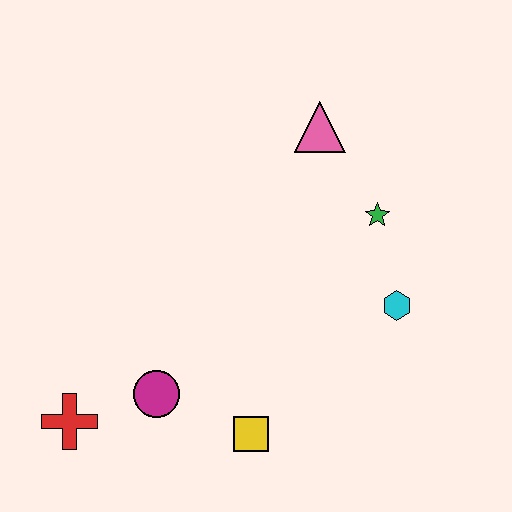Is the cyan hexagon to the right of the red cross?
Yes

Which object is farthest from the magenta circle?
The pink triangle is farthest from the magenta circle.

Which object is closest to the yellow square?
The magenta circle is closest to the yellow square.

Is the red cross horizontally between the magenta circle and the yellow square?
No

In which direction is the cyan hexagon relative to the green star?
The cyan hexagon is below the green star.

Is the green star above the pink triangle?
No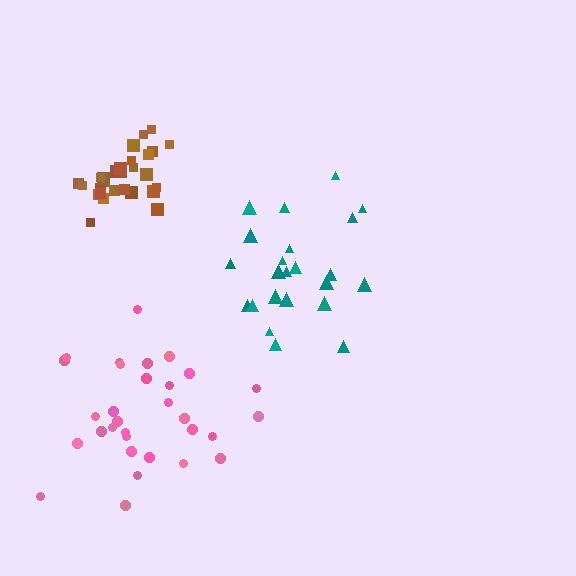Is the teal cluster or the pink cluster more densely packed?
Teal.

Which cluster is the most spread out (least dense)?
Pink.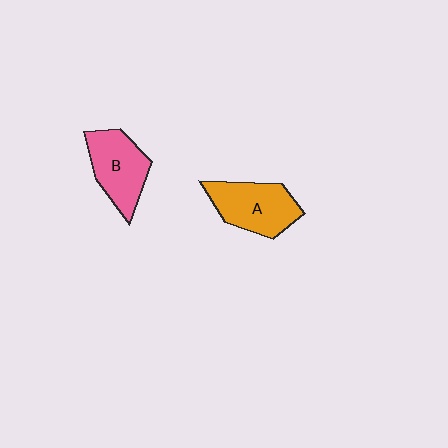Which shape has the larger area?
Shape A (orange).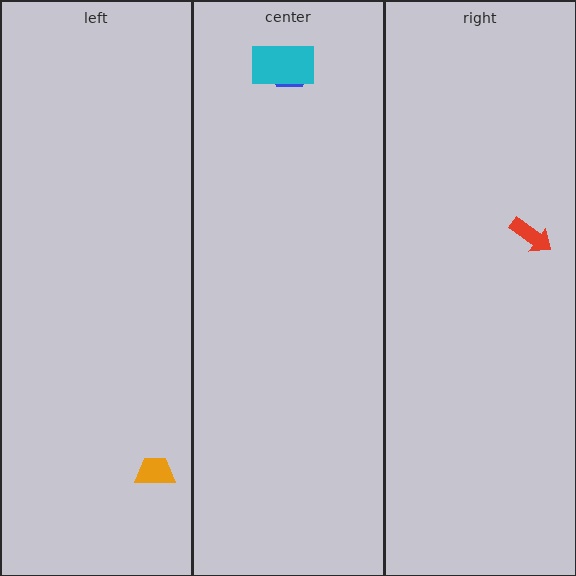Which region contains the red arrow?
The right region.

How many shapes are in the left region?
1.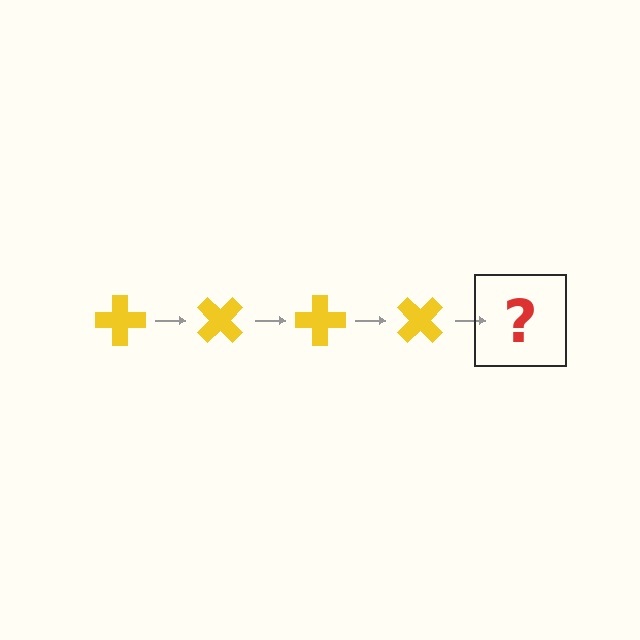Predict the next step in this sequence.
The next step is a yellow cross rotated 180 degrees.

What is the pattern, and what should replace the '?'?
The pattern is that the cross rotates 45 degrees each step. The '?' should be a yellow cross rotated 180 degrees.